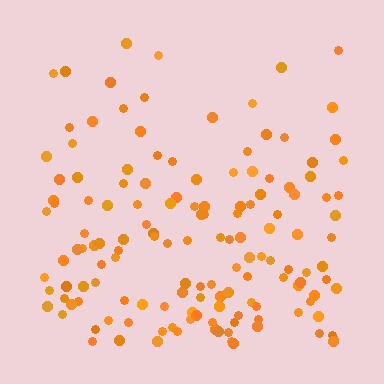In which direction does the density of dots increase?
From top to bottom, with the bottom side densest.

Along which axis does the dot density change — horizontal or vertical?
Vertical.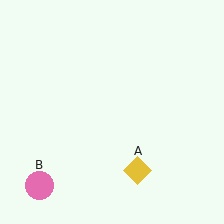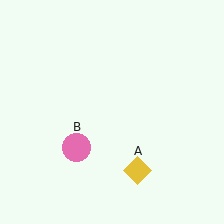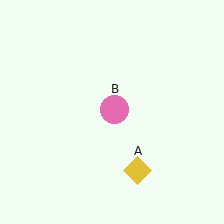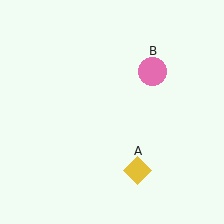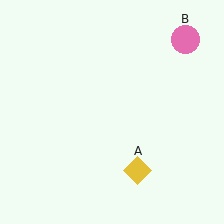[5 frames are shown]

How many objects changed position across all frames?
1 object changed position: pink circle (object B).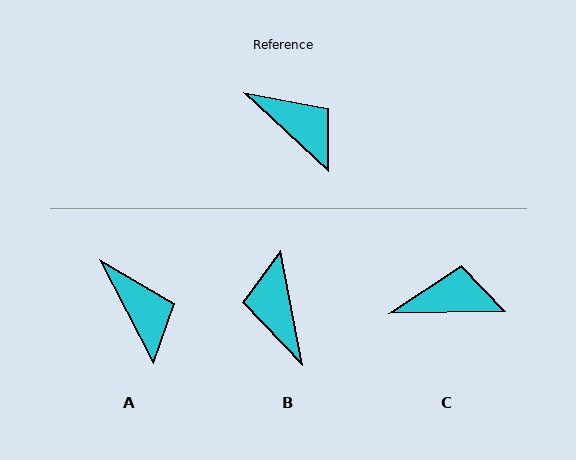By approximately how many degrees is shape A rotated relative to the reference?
Approximately 20 degrees clockwise.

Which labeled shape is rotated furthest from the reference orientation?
B, about 144 degrees away.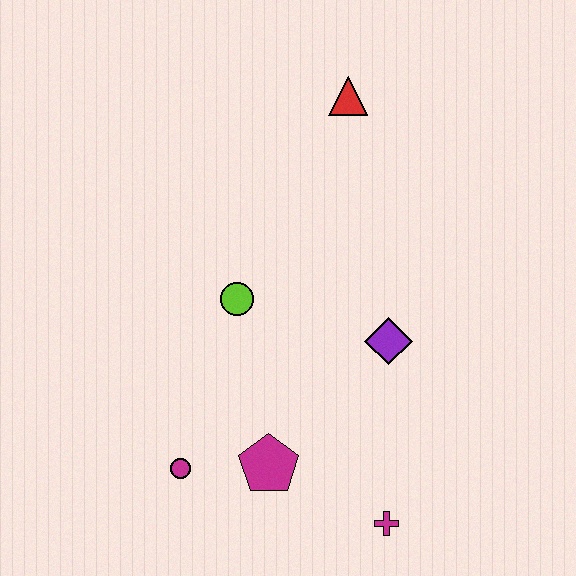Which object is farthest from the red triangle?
The magenta cross is farthest from the red triangle.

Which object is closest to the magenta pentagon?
The magenta circle is closest to the magenta pentagon.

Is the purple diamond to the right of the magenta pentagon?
Yes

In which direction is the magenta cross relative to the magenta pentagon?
The magenta cross is to the right of the magenta pentagon.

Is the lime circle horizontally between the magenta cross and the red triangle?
No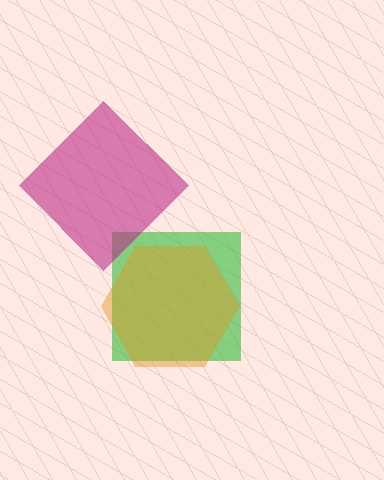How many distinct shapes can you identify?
There are 3 distinct shapes: a green square, an orange hexagon, a magenta diamond.